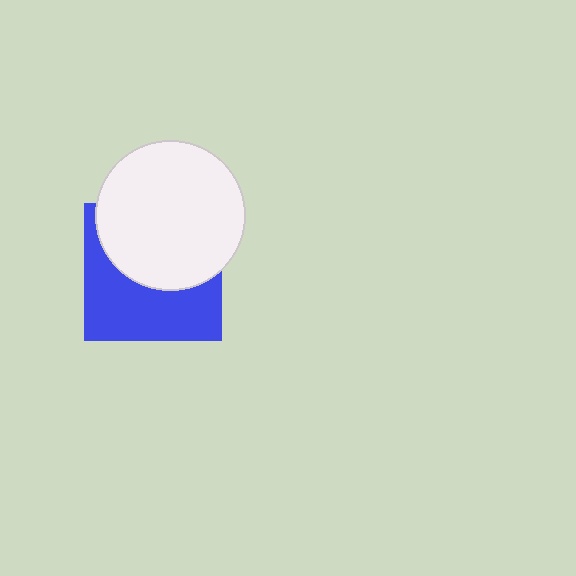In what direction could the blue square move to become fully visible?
The blue square could move down. That would shift it out from behind the white circle entirely.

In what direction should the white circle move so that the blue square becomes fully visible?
The white circle should move up. That is the shortest direction to clear the overlap and leave the blue square fully visible.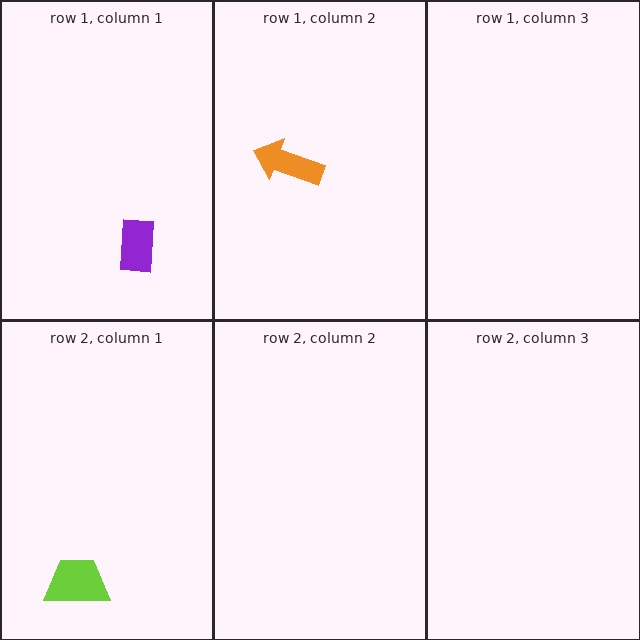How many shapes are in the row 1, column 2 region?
1.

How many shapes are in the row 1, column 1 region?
1.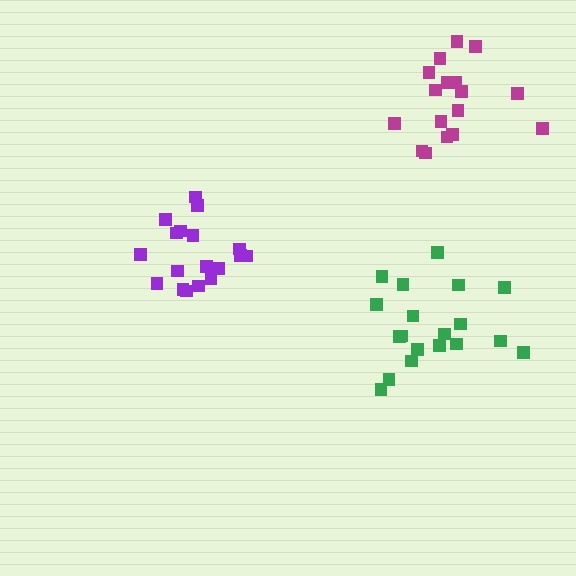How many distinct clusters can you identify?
There are 3 distinct clusters.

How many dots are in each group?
Group 1: 19 dots, Group 2: 18 dots, Group 3: 17 dots (54 total).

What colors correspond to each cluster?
The clusters are colored: green, purple, magenta.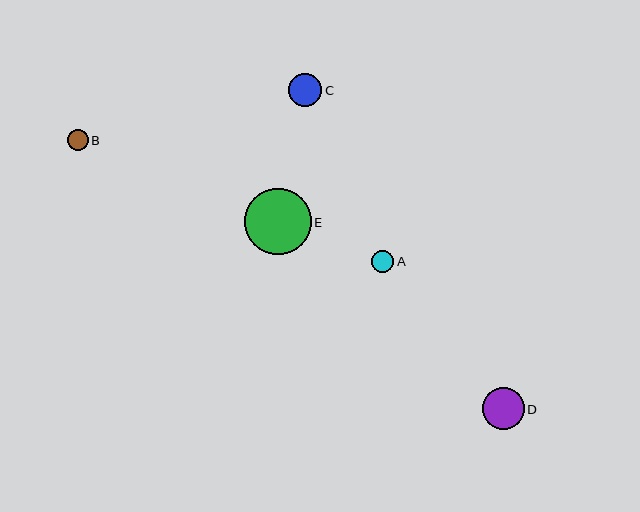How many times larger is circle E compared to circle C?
Circle E is approximately 2.0 times the size of circle C.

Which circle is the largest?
Circle E is the largest with a size of approximately 66 pixels.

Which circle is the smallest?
Circle B is the smallest with a size of approximately 21 pixels.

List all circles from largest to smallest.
From largest to smallest: E, D, C, A, B.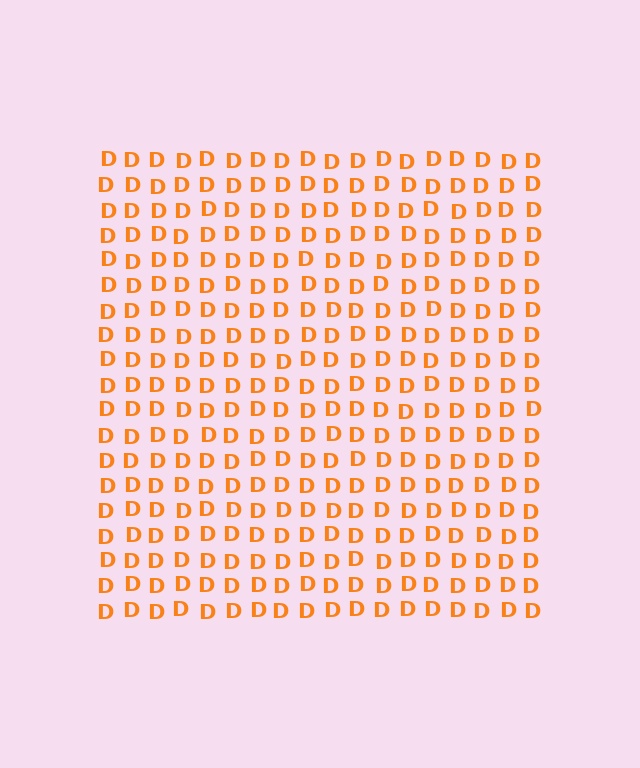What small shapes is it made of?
It is made of small letter D's.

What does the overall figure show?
The overall figure shows a square.